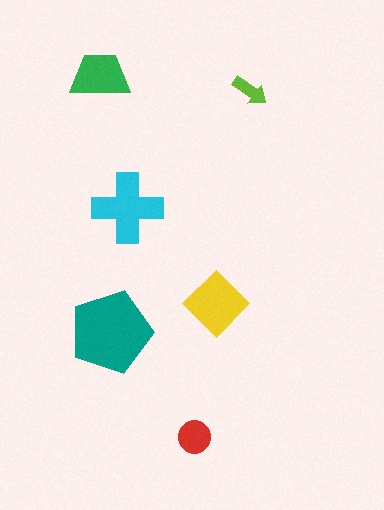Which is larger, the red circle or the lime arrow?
The red circle.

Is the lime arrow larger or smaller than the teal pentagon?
Smaller.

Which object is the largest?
The teal pentagon.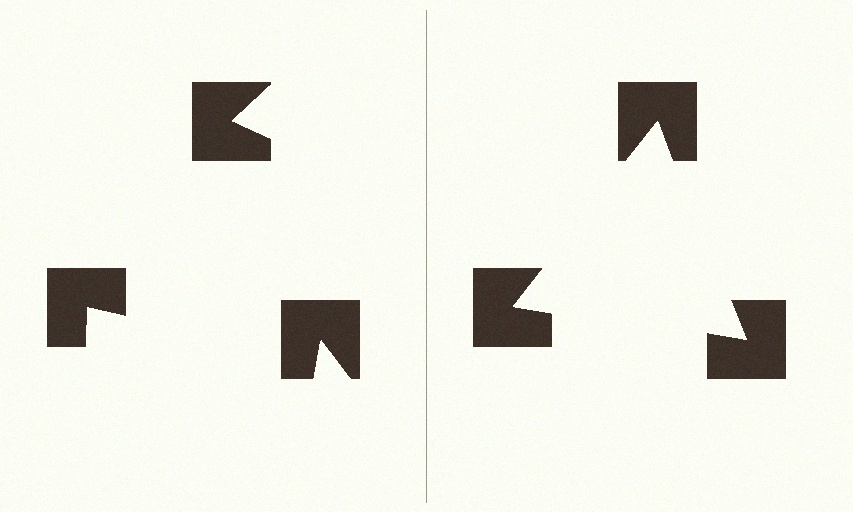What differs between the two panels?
The notched squares are positioned identically on both sides; only the wedge orientations differ. On the right they align to a triangle; on the left they are misaligned.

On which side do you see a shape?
An illusory triangle appears on the right side. On the left side the wedge cuts are rotated, so no coherent shape forms.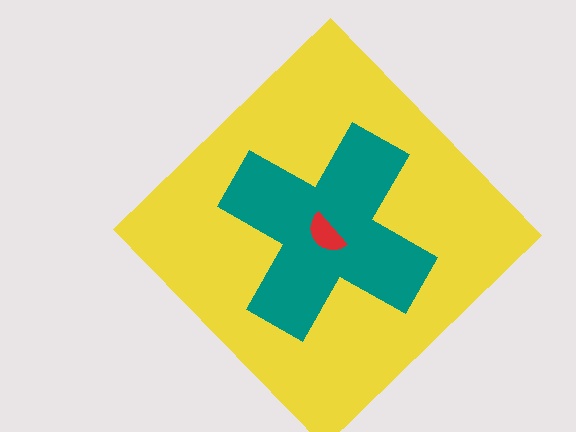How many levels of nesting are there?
3.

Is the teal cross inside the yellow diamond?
Yes.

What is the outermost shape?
The yellow diamond.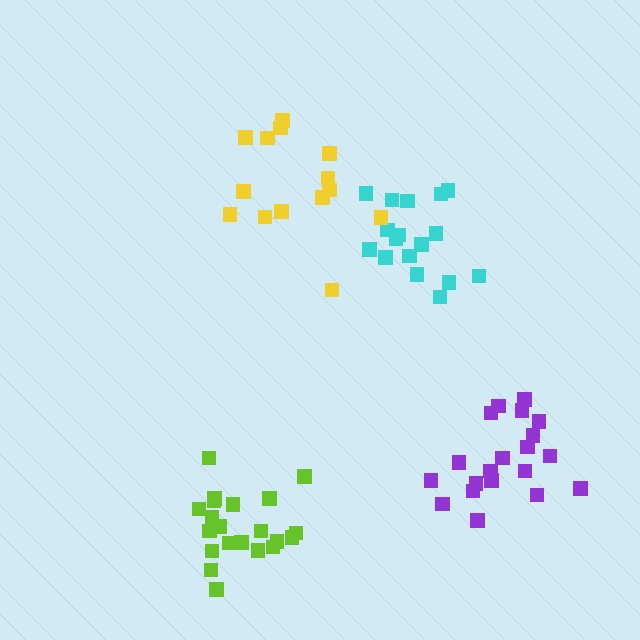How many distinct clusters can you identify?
There are 4 distinct clusters.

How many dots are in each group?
Group 1: 17 dots, Group 2: 21 dots, Group 3: 15 dots, Group 4: 20 dots (73 total).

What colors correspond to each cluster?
The clusters are colored: cyan, lime, yellow, purple.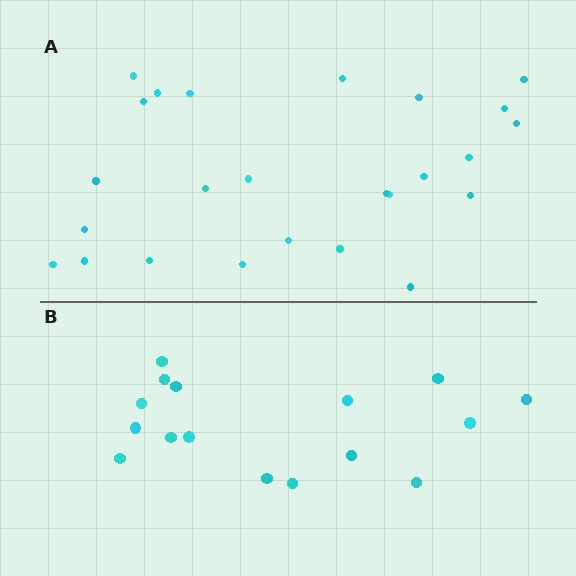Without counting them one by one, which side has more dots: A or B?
Region A (the top region) has more dots.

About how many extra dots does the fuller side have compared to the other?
Region A has roughly 8 or so more dots than region B.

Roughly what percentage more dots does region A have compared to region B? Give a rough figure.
About 55% more.